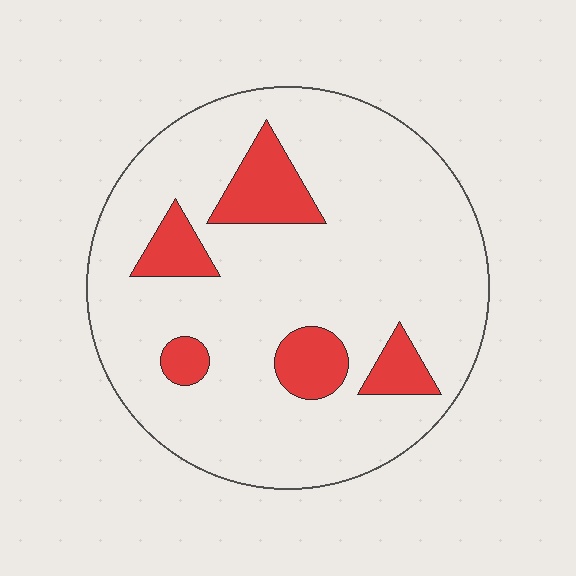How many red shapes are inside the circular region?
5.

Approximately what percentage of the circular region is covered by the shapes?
Approximately 15%.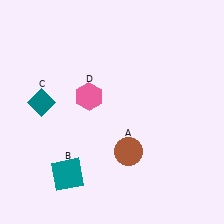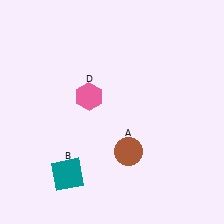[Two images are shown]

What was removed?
The teal diamond (C) was removed in Image 2.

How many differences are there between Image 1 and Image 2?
There is 1 difference between the two images.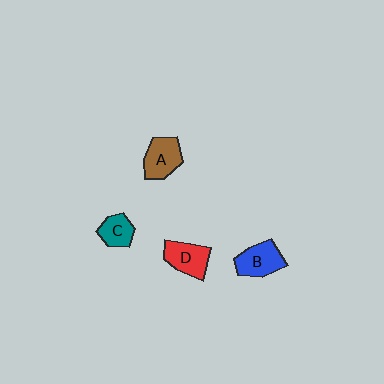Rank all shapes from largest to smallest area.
From largest to smallest: B (blue), A (brown), D (red), C (teal).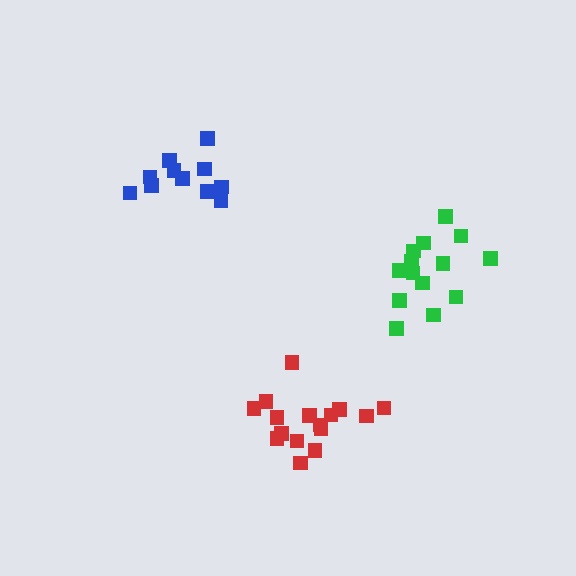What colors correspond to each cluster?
The clusters are colored: red, blue, green.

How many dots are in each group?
Group 1: 16 dots, Group 2: 11 dots, Group 3: 14 dots (41 total).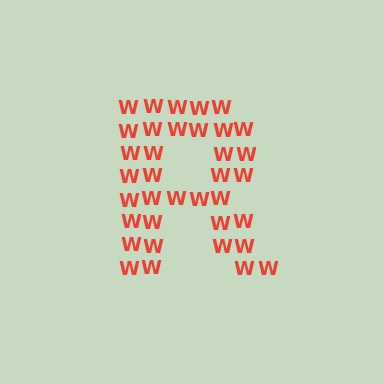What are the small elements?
The small elements are letter W's.